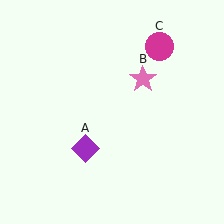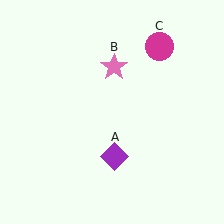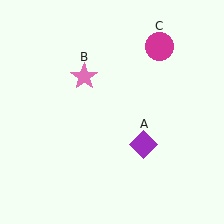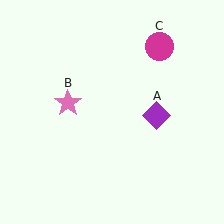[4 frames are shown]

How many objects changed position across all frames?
2 objects changed position: purple diamond (object A), pink star (object B).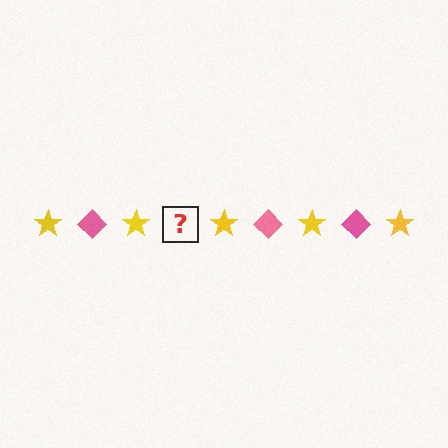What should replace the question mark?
The question mark should be replaced with a pink diamond.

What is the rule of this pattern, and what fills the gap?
The rule is that the pattern alternates between yellow star and pink diamond. The gap should be filled with a pink diamond.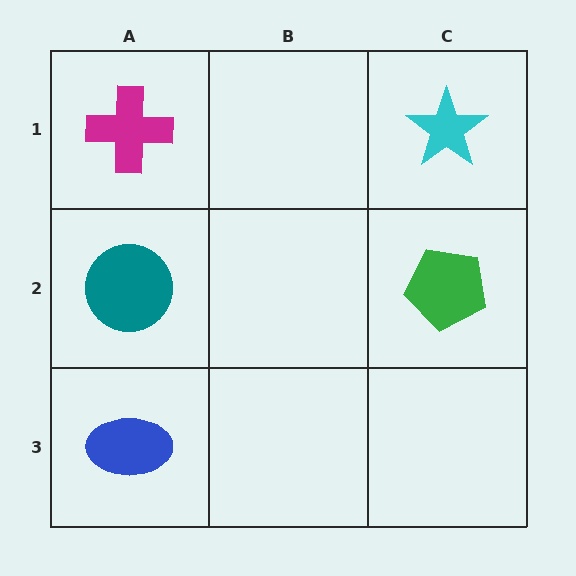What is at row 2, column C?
A green pentagon.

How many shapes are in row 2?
2 shapes.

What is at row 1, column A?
A magenta cross.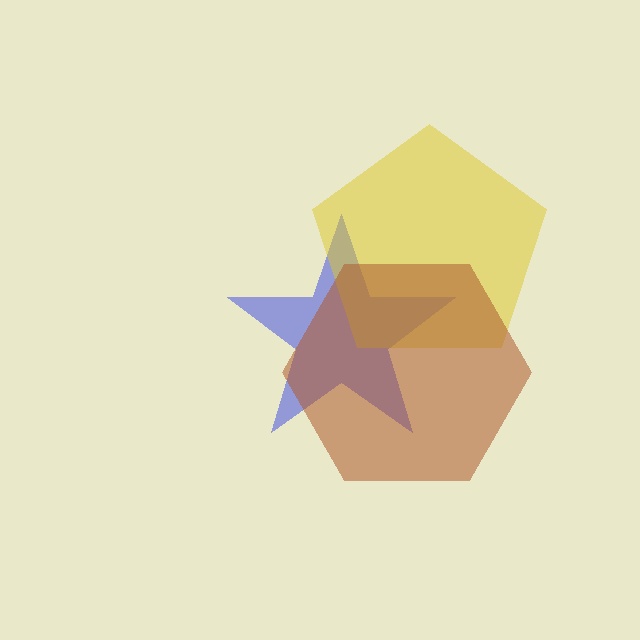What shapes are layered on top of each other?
The layered shapes are: a blue star, a yellow pentagon, a brown hexagon.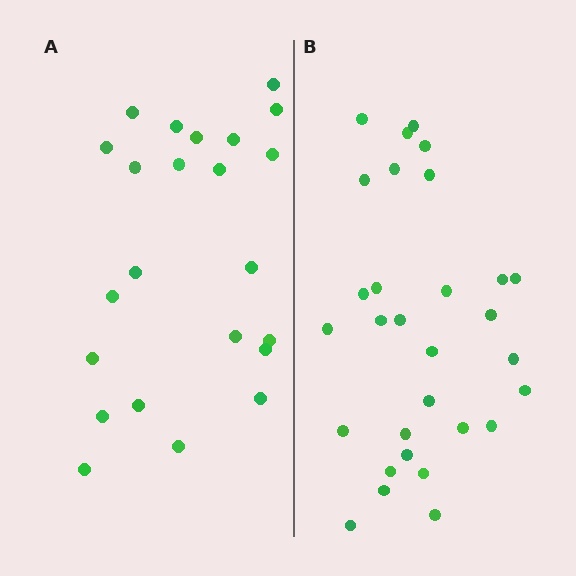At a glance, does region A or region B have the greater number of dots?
Region B (the right region) has more dots.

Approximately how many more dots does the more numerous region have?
Region B has roughly 8 or so more dots than region A.